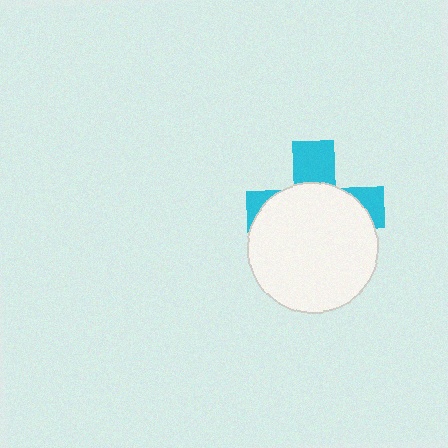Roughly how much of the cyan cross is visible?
A small part of it is visible (roughly 34%).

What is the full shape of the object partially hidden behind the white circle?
The partially hidden object is a cyan cross.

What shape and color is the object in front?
The object in front is a white circle.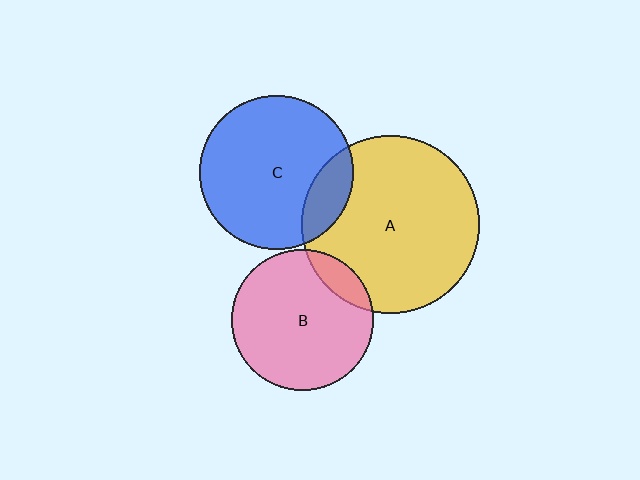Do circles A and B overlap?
Yes.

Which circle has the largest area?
Circle A (yellow).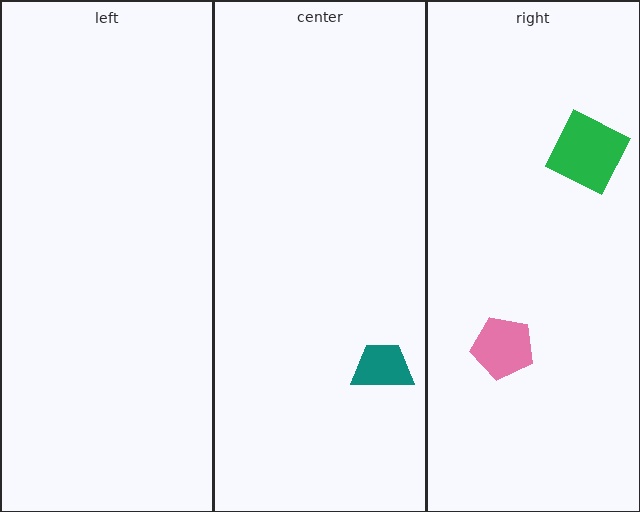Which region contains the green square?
The right region.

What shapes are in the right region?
The pink pentagon, the green square.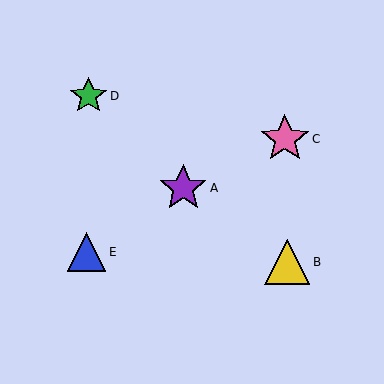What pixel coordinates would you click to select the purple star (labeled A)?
Click at (183, 188) to select the purple star A.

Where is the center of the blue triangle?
The center of the blue triangle is at (87, 252).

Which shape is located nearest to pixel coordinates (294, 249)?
The yellow triangle (labeled B) at (287, 262) is nearest to that location.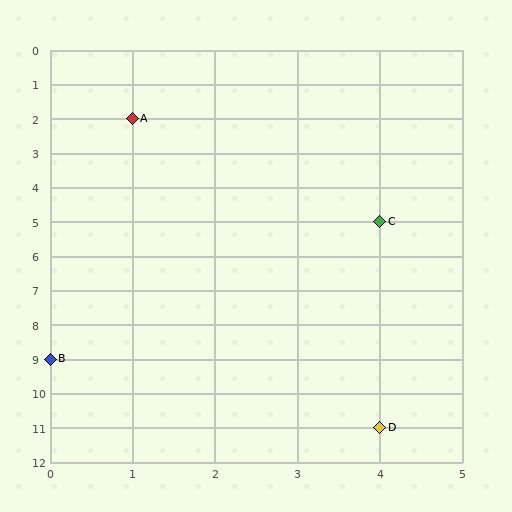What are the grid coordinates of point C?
Point C is at grid coordinates (4, 5).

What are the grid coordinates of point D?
Point D is at grid coordinates (4, 11).